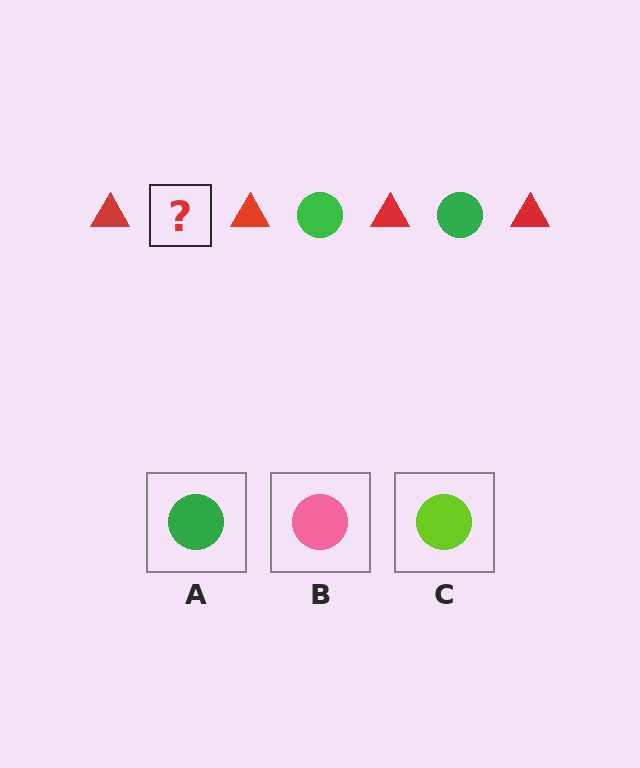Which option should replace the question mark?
Option A.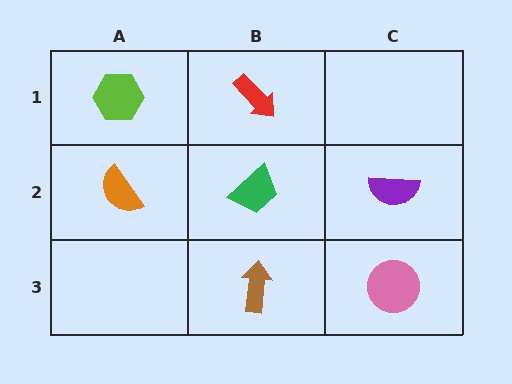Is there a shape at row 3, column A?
No, that cell is empty.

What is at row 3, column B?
A brown arrow.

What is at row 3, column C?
A pink circle.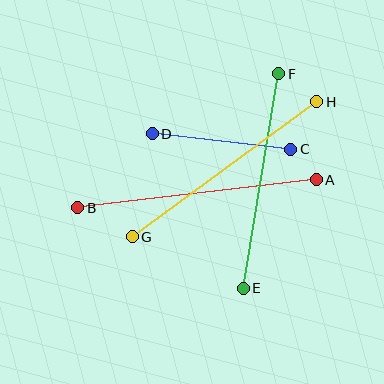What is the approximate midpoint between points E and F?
The midpoint is at approximately (261, 181) pixels.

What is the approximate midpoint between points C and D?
The midpoint is at approximately (222, 141) pixels.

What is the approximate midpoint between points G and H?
The midpoint is at approximately (224, 169) pixels.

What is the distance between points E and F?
The distance is approximately 218 pixels.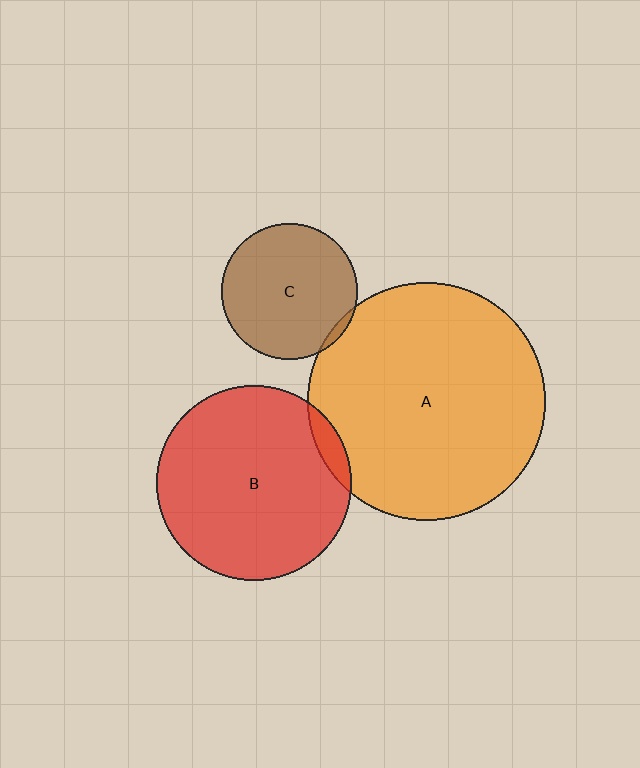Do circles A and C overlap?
Yes.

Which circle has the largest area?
Circle A (orange).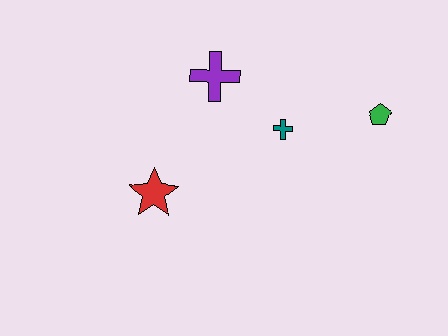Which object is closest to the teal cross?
The purple cross is closest to the teal cross.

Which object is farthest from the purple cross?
The green pentagon is farthest from the purple cross.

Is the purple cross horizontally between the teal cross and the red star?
Yes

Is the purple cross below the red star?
No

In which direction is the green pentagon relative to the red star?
The green pentagon is to the right of the red star.